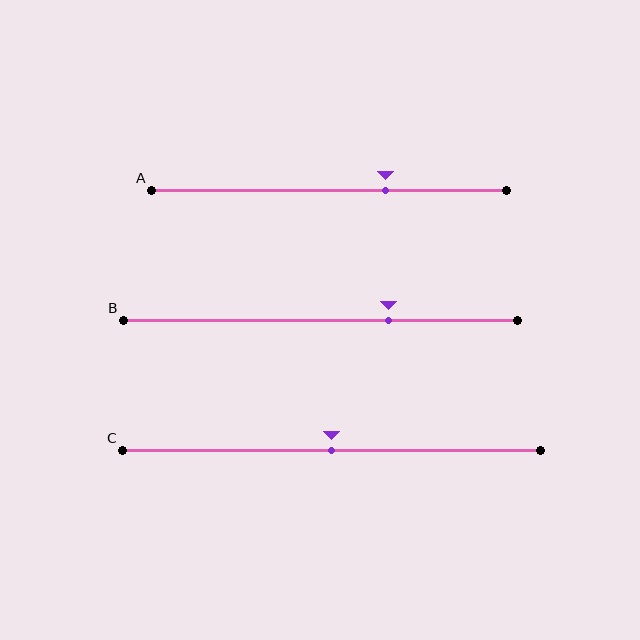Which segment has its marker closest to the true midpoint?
Segment C has its marker closest to the true midpoint.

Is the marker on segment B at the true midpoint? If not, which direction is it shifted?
No, the marker on segment B is shifted to the right by about 17% of the segment length.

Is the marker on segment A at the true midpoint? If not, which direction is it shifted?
No, the marker on segment A is shifted to the right by about 16% of the segment length.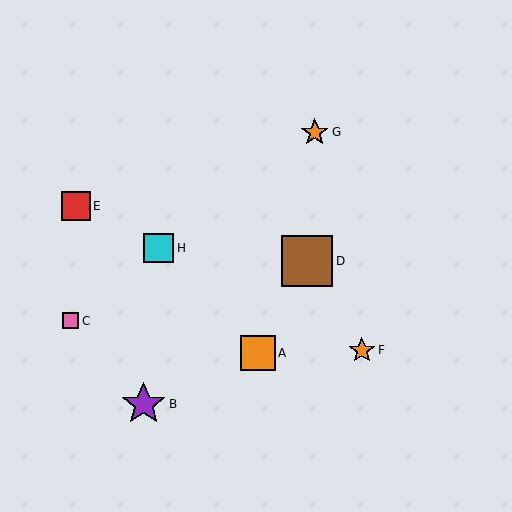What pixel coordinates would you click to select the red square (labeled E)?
Click at (76, 206) to select the red square E.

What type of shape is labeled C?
Shape C is a pink square.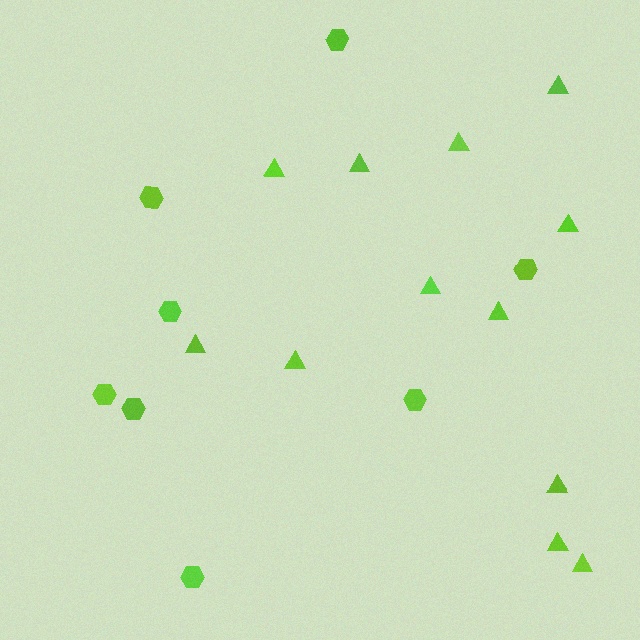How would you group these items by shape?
There are 2 groups: one group of hexagons (8) and one group of triangles (12).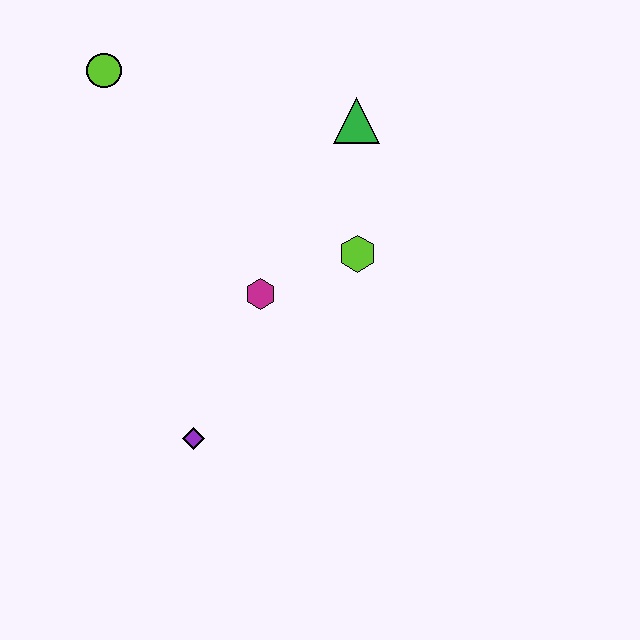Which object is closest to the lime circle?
The green triangle is closest to the lime circle.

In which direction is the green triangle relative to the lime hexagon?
The green triangle is above the lime hexagon.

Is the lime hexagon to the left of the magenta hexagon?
No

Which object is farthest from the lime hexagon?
The lime circle is farthest from the lime hexagon.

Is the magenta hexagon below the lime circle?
Yes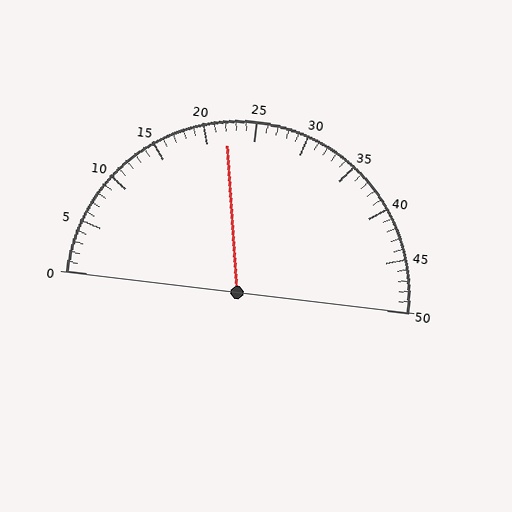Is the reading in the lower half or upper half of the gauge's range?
The reading is in the lower half of the range (0 to 50).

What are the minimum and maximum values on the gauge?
The gauge ranges from 0 to 50.